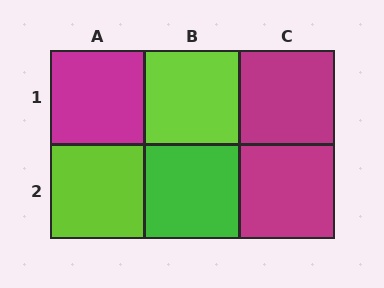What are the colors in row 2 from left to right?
Lime, green, magenta.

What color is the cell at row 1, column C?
Magenta.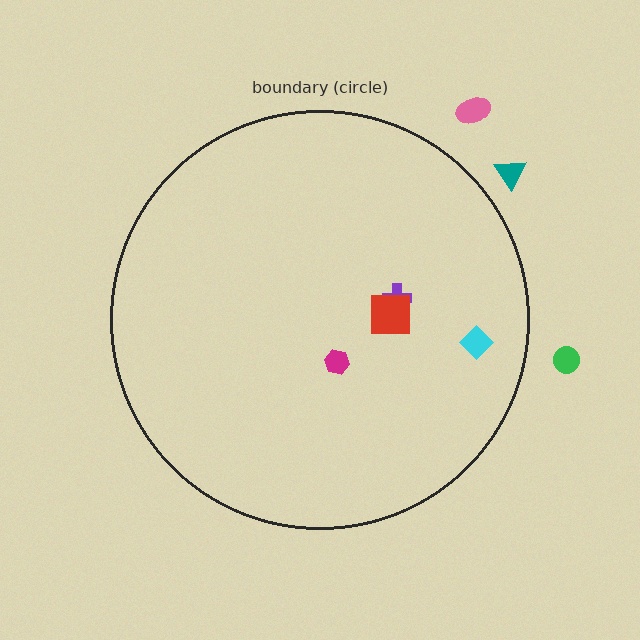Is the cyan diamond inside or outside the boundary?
Inside.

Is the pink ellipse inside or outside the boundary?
Outside.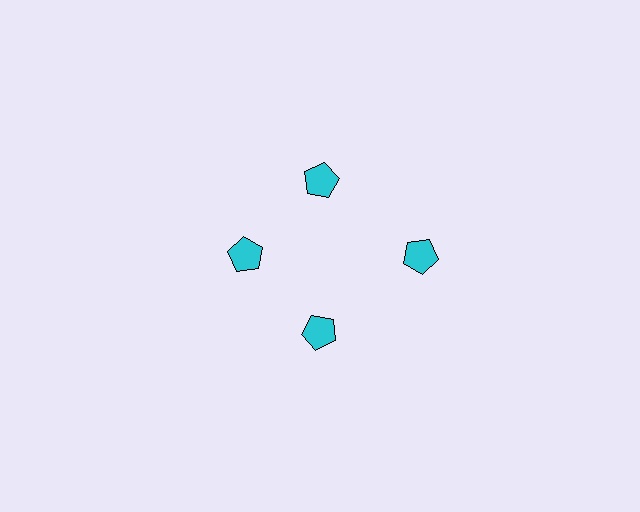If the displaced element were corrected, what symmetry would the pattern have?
It would have 4-fold rotational symmetry — the pattern would map onto itself every 90 degrees.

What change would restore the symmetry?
The symmetry would be restored by moving it inward, back onto the ring so that all 4 pentagons sit at equal angles and equal distance from the center.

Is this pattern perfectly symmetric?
No. The 4 cyan pentagons are arranged in a ring, but one element near the 3 o'clock position is pushed outward from the center, breaking the 4-fold rotational symmetry.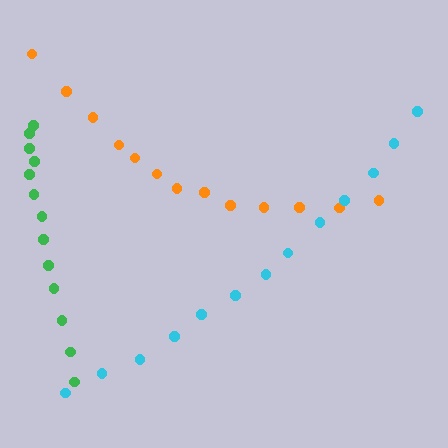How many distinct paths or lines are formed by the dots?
There are 3 distinct paths.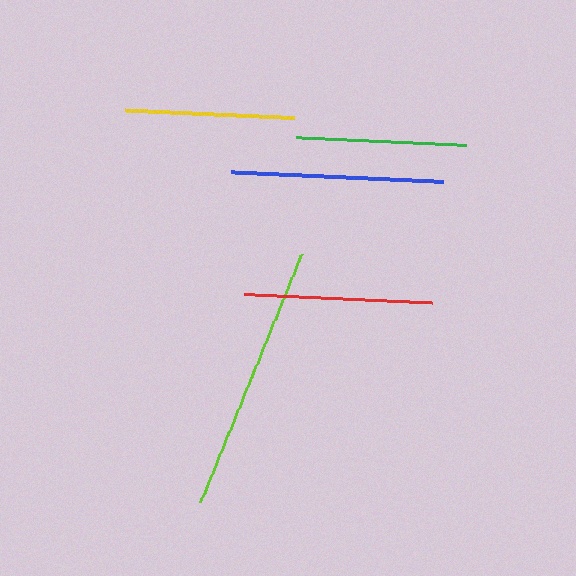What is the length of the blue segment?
The blue segment is approximately 212 pixels long.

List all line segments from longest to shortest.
From longest to shortest: lime, blue, red, green, yellow.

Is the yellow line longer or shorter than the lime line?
The lime line is longer than the yellow line.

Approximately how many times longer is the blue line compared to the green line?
The blue line is approximately 1.3 times the length of the green line.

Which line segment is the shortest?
The yellow line is the shortest at approximately 169 pixels.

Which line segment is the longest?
The lime line is the longest at approximately 268 pixels.